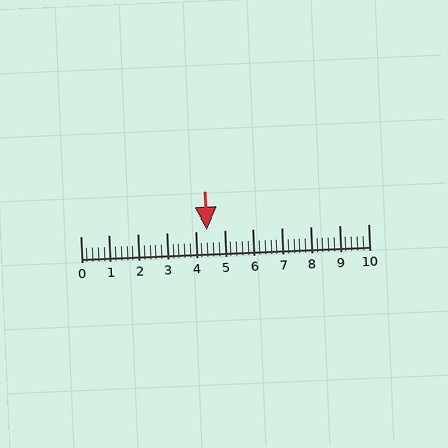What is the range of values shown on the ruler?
The ruler shows values from 0 to 10.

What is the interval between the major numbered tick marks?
The major tick marks are spaced 1 units apart.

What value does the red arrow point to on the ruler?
The red arrow points to approximately 4.4.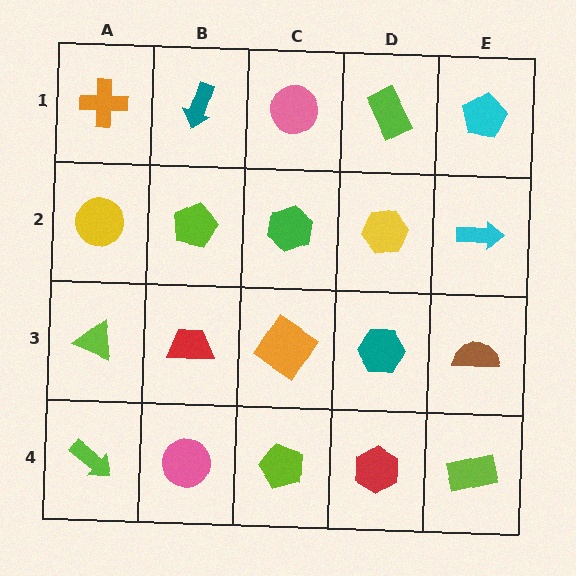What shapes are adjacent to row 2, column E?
A cyan pentagon (row 1, column E), a brown semicircle (row 3, column E), a yellow hexagon (row 2, column D).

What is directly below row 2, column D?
A teal hexagon.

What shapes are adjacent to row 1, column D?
A yellow hexagon (row 2, column D), a pink circle (row 1, column C), a cyan pentagon (row 1, column E).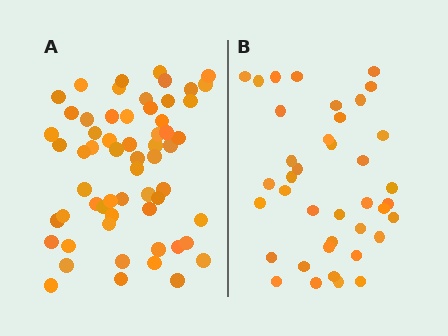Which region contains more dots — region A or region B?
Region A (the left region) has more dots.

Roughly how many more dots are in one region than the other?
Region A has approximately 20 more dots than region B.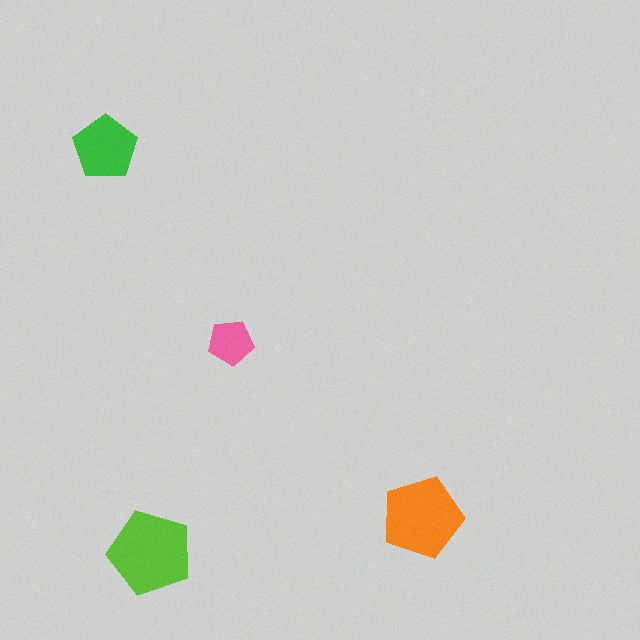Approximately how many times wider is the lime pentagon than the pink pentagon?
About 2 times wider.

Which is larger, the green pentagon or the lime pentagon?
The lime one.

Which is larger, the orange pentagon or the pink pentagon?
The orange one.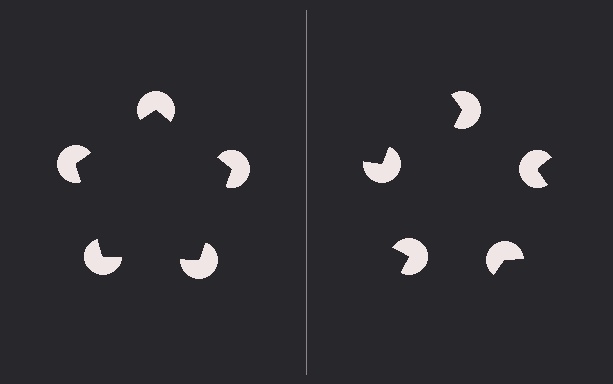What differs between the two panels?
The pac-man discs are positioned identically on both sides; only the wedge orientations differ. On the left they align to a pentagon; on the right they are misaligned.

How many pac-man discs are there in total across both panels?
10 — 5 on each side.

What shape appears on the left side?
An illusory pentagon.